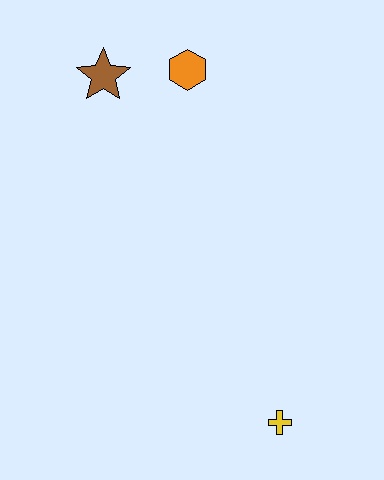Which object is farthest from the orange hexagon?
The yellow cross is farthest from the orange hexagon.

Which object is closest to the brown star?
The orange hexagon is closest to the brown star.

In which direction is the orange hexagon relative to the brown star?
The orange hexagon is to the right of the brown star.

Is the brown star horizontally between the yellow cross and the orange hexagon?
No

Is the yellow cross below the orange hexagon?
Yes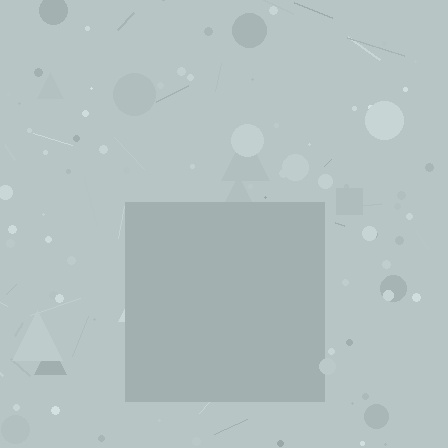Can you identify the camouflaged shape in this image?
The camouflaged shape is a square.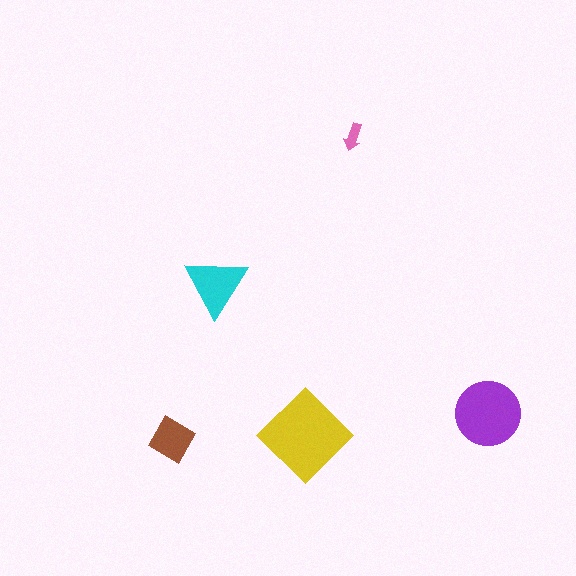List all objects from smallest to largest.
The pink arrow, the brown diamond, the cyan triangle, the purple circle, the yellow diamond.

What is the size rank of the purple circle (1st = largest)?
2nd.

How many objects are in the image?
There are 5 objects in the image.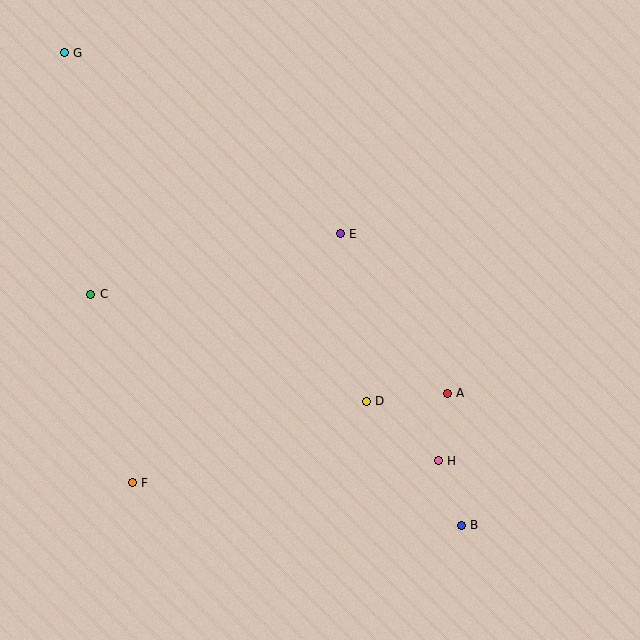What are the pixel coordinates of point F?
Point F is at (132, 483).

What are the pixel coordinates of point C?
Point C is at (91, 294).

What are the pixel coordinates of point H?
Point H is at (438, 461).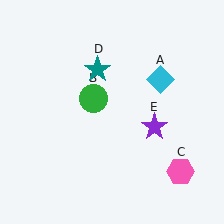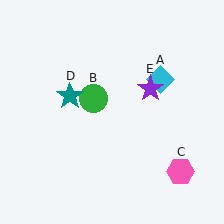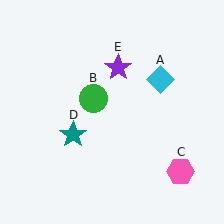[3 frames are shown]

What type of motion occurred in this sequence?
The teal star (object D), purple star (object E) rotated counterclockwise around the center of the scene.